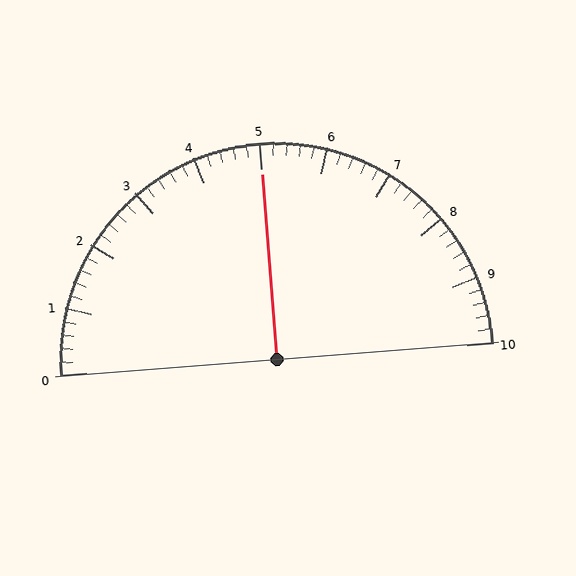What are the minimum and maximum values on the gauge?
The gauge ranges from 0 to 10.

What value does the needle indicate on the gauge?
The needle indicates approximately 5.0.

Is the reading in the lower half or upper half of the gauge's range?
The reading is in the upper half of the range (0 to 10).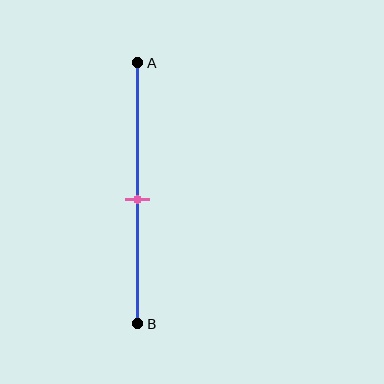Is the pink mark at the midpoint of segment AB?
Yes, the mark is approximately at the midpoint.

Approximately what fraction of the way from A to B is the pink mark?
The pink mark is approximately 50% of the way from A to B.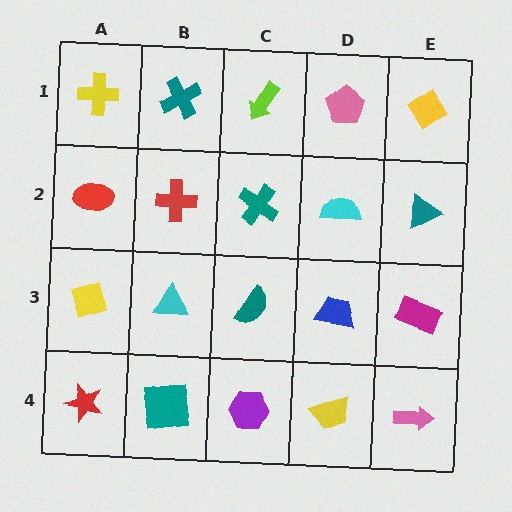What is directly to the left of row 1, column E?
A pink pentagon.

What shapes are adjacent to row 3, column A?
A red ellipse (row 2, column A), a red star (row 4, column A), a cyan triangle (row 3, column B).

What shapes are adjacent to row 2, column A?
A yellow cross (row 1, column A), a yellow diamond (row 3, column A), a red cross (row 2, column B).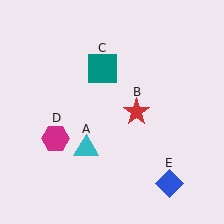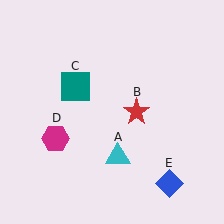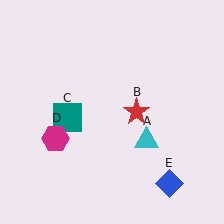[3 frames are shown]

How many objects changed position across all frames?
2 objects changed position: cyan triangle (object A), teal square (object C).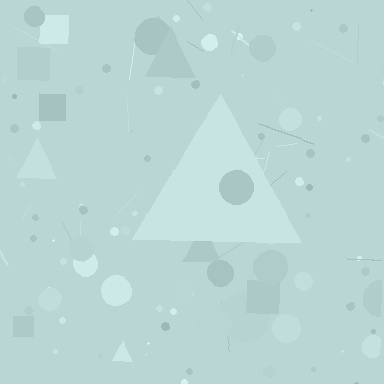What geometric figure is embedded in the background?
A triangle is embedded in the background.